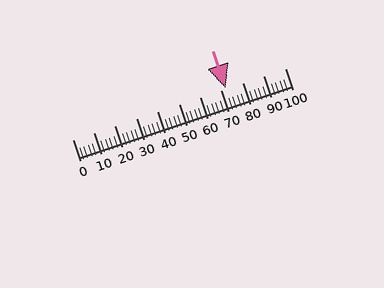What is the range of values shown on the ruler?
The ruler shows values from 0 to 100.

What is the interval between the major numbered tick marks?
The major tick marks are spaced 10 units apart.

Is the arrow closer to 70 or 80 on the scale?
The arrow is closer to 70.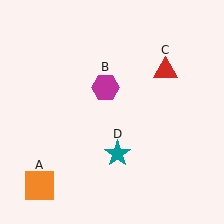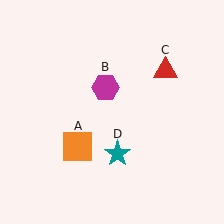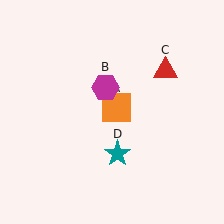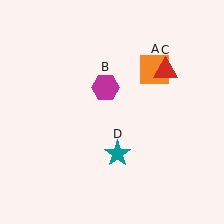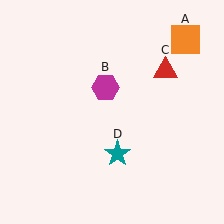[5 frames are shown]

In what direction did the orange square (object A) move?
The orange square (object A) moved up and to the right.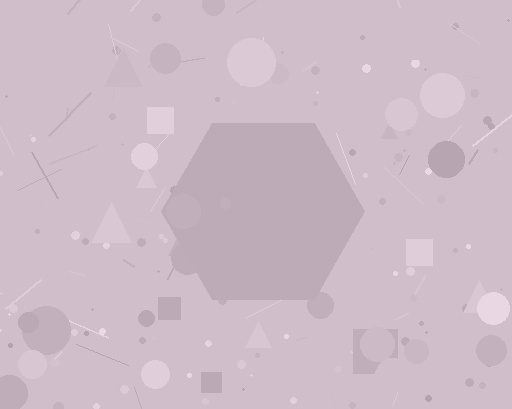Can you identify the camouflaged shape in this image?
The camouflaged shape is a hexagon.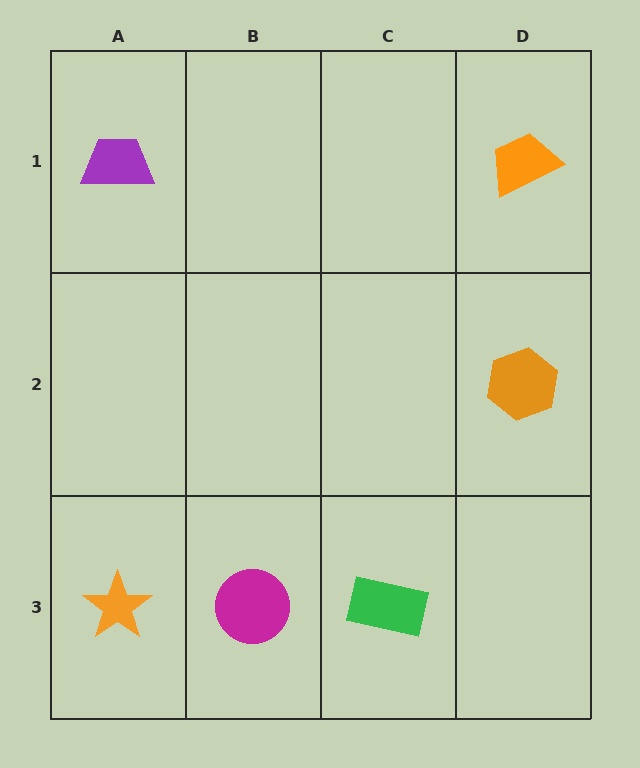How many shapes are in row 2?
1 shape.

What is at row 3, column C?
A green rectangle.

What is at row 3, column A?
An orange star.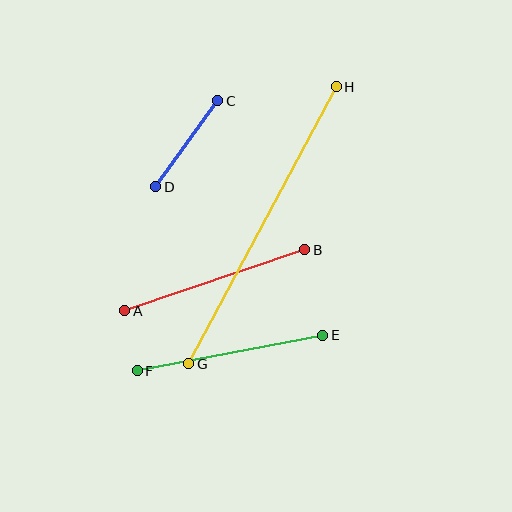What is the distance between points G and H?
The distance is approximately 313 pixels.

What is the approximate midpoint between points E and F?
The midpoint is at approximately (230, 353) pixels.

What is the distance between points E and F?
The distance is approximately 189 pixels.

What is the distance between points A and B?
The distance is approximately 190 pixels.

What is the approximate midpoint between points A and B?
The midpoint is at approximately (215, 280) pixels.